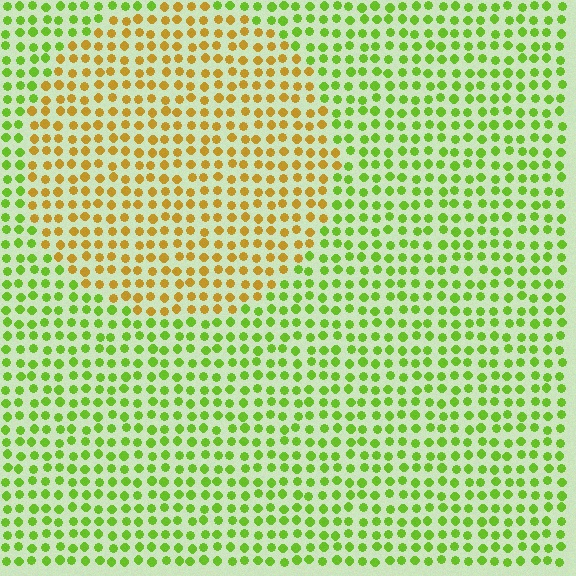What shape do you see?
I see a circle.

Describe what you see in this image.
The image is filled with small lime elements in a uniform arrangement. A circle-shaped region is visible where the elements are tinted to a slightly different hue, forming a subtle color boundary.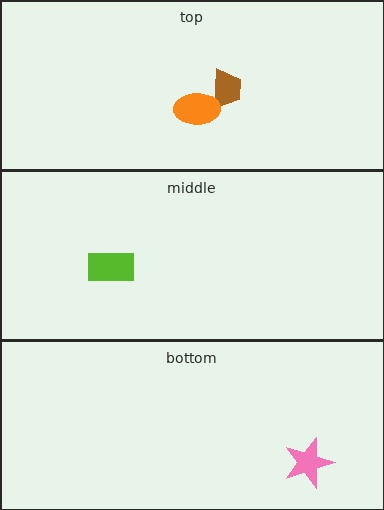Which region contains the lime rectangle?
The middle region.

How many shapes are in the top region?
2.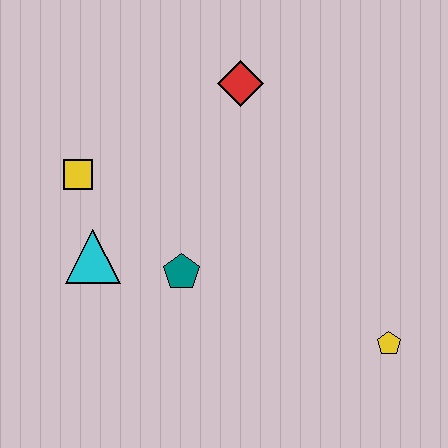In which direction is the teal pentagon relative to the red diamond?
The teal pentagon is below the red diamond.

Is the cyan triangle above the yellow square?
No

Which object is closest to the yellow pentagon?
The teal pentagon is closest to the yellow pentagon.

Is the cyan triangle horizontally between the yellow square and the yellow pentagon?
Yes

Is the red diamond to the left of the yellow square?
No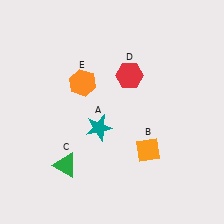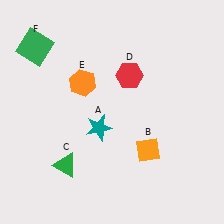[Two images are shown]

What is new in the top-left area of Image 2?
A green square (F) was added in the top-left area of Image 2.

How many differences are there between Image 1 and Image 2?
There is 1 difference between the two images.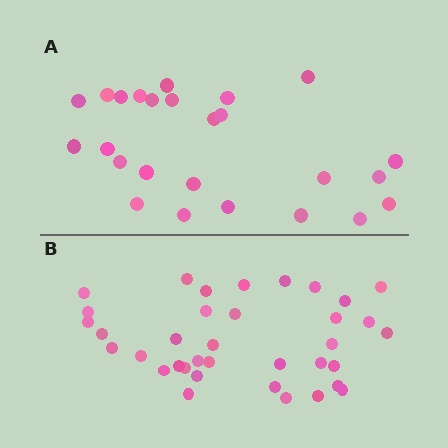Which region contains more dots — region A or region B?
Region B (the bottom region) has more dots.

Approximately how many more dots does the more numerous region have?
Region B has roughly 12 or so more dots than region A.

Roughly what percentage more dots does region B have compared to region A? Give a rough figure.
About 45% more.